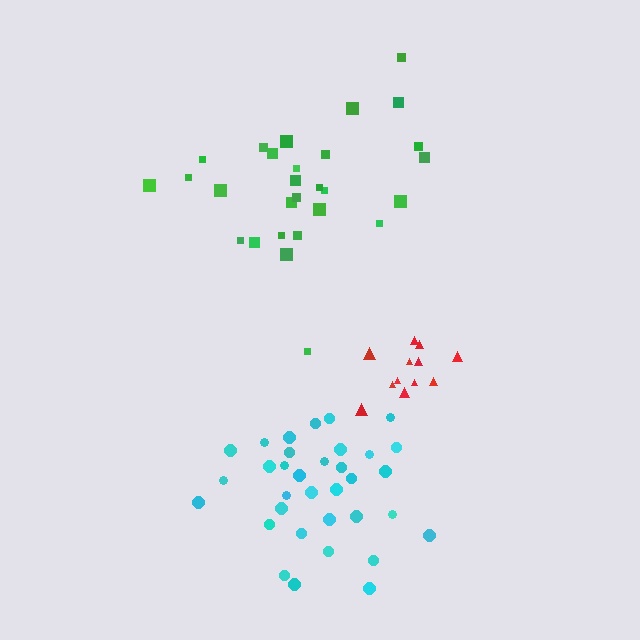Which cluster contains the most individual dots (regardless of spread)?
Cyan (34).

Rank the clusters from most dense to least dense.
red, cyan, green.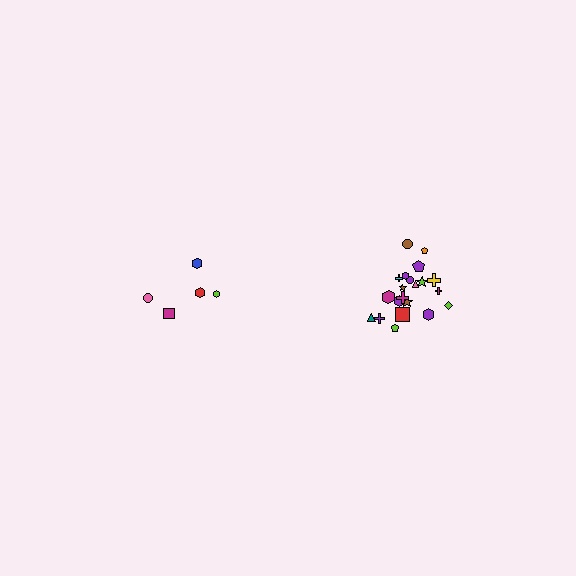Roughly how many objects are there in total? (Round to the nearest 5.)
Roughly 25 objects in total.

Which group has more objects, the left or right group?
The right group.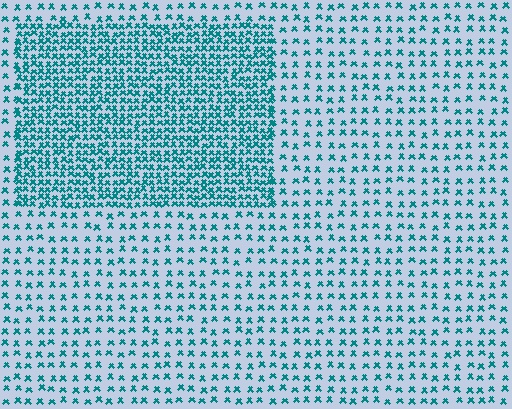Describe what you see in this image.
The image contains small teal elements arranged at two different densities. A rectangle-shaped region is visible where the elements are more densely packed than the surrounding area.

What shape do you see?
I see a rectangle.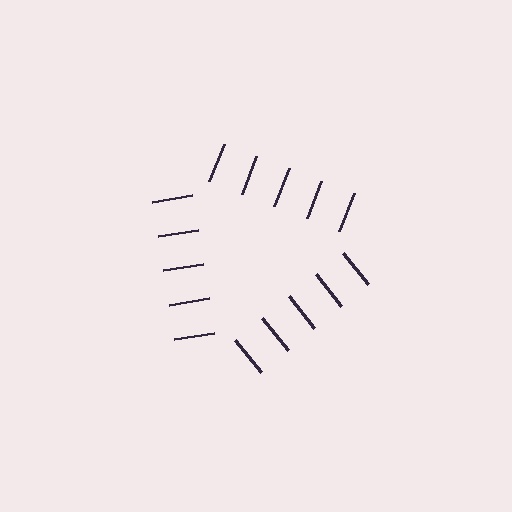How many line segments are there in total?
15 — 5 along each of the 3 edges.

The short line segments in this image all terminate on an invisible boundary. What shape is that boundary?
An illusory triangle — the line segments terminate on its edges but no continuous stroke is drawn.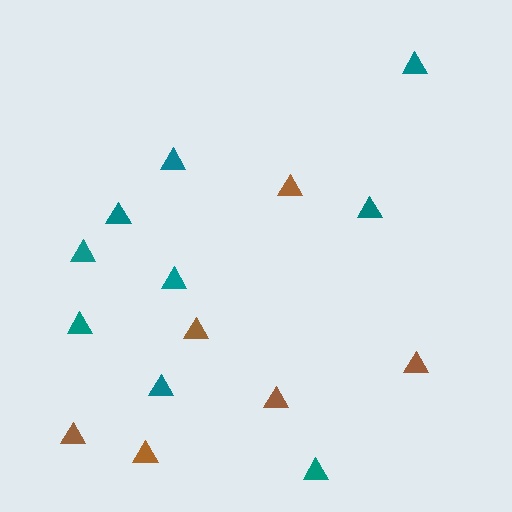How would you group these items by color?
There are 2 groups: one group of teal triangles (9) and one group of brown triangles (6).